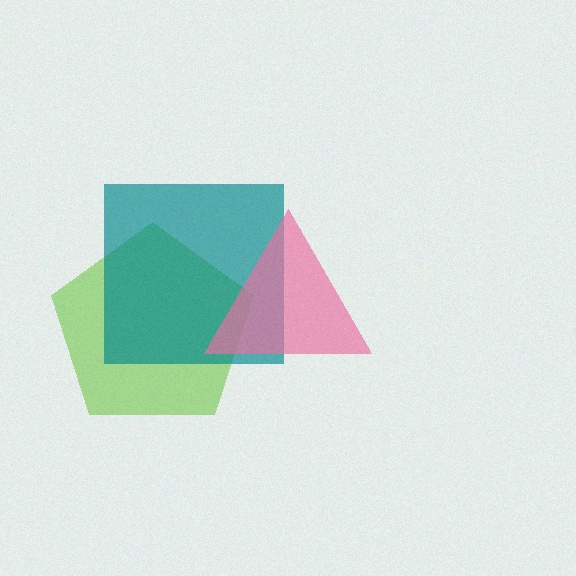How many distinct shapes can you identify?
There are 3 distinct shapes: a lime pentagon, a teal square, a pink triangle.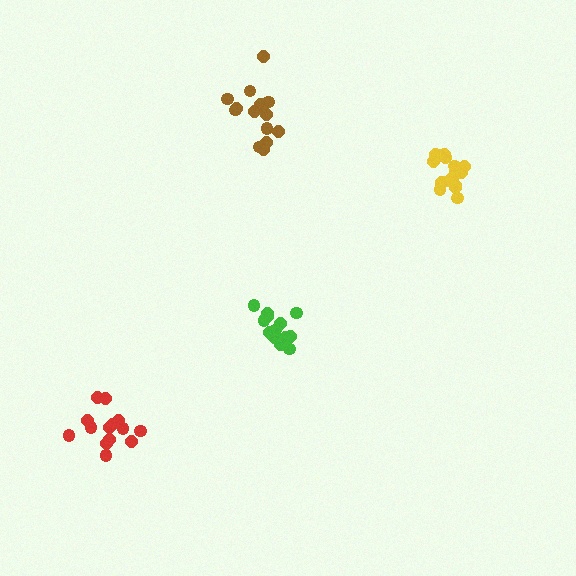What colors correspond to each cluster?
The clusters are colored: green, brown, yellow, red.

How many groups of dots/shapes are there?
There are 4 groups.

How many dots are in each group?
Group 1: 13 dots, Group 2: 14 dots, Group 3: 16 dots, Group 4: 14 dots (57 total).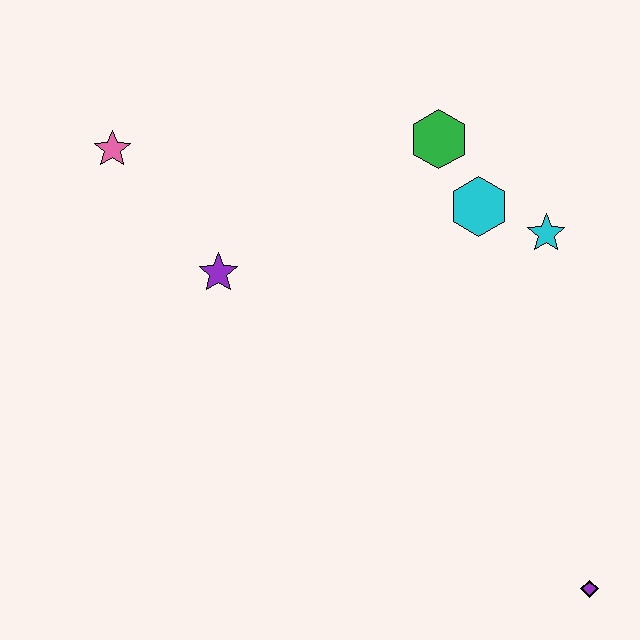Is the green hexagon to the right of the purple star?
Yes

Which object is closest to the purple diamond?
The cyan star is closest to the purple diamond.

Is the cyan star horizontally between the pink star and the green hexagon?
No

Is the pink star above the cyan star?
Yes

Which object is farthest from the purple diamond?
The pink star is farthest from the purple diamond.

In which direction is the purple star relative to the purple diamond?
The purple star is to the left of the purple diamond.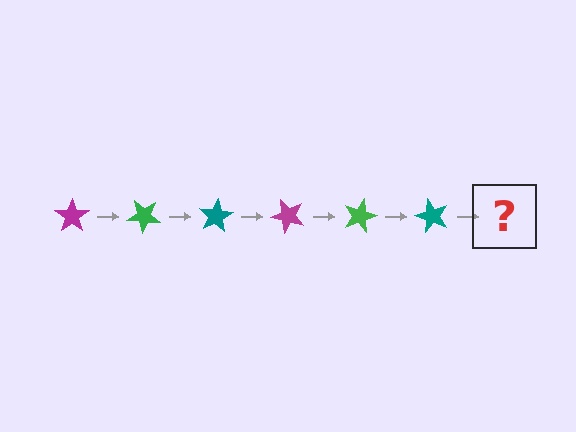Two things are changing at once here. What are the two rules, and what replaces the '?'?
The two rules are that it rotates 40 degrees each step and the color cycles through magenta, green, and teal. The '?' should be a magenta star, rotated 240 degrees from the start.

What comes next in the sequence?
The next element should be a magenta star, rotated 240 degrees from the start.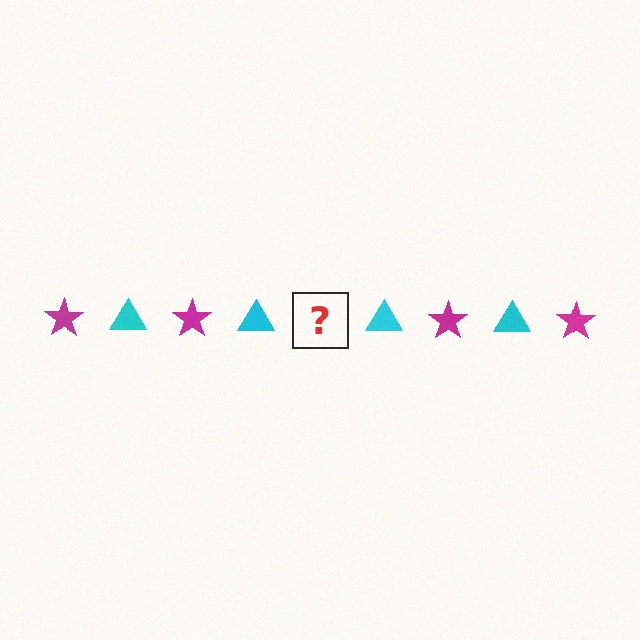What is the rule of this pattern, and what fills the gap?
The rule is that the pattern alternates between magenta star and cyan triangle. The gap should be filled with a magenta star.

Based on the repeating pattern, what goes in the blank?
The blank should be a magenta star.